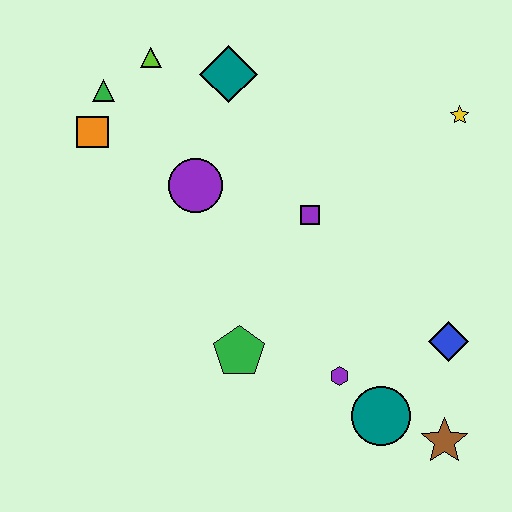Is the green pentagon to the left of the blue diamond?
Yes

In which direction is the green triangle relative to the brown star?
The green triangle is above the brown star.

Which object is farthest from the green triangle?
The brown star is farthest from the green triangle.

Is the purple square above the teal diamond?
No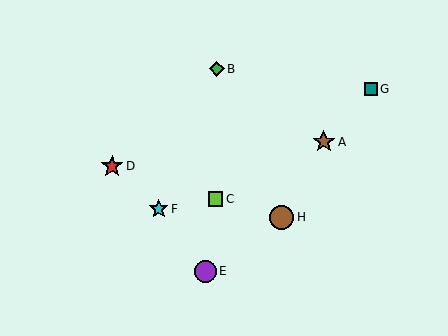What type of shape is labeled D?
Shape D is a red star.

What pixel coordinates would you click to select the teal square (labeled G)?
Click at (371, 89) to select the teal square G.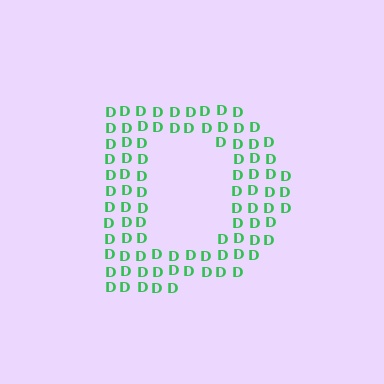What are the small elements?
The small elements are letter D's.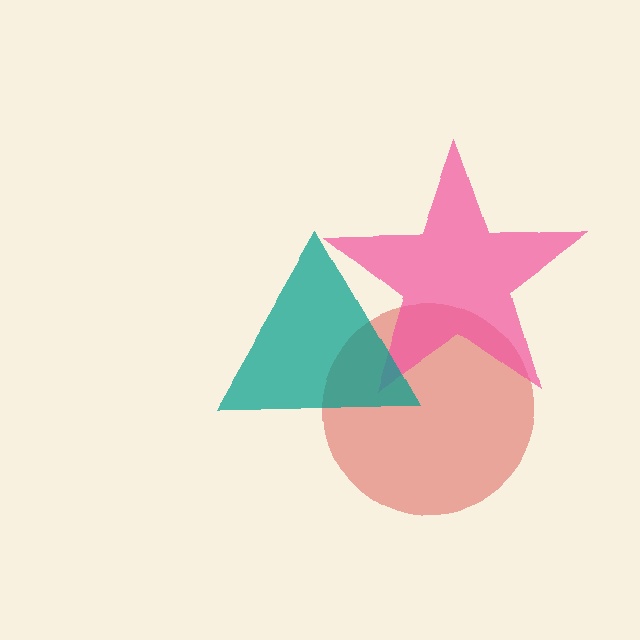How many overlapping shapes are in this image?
There are 3 overlapping shapes in the image.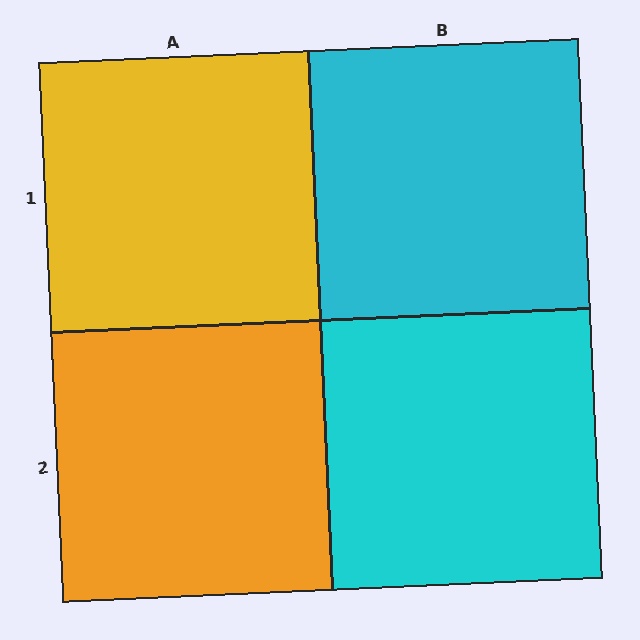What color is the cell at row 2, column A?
Orange.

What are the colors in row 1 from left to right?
Yellow, cyan.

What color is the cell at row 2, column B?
Cyan.